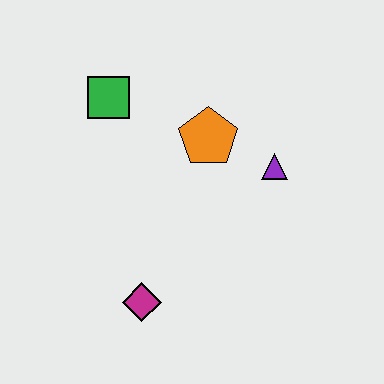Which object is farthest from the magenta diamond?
The green square is farthest from the magenta diamond.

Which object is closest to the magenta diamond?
The orange pentagon is closest to the magenta diamond.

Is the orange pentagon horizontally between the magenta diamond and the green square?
No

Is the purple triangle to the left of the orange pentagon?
No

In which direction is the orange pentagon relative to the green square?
The orange pentagon is to the right of the green square.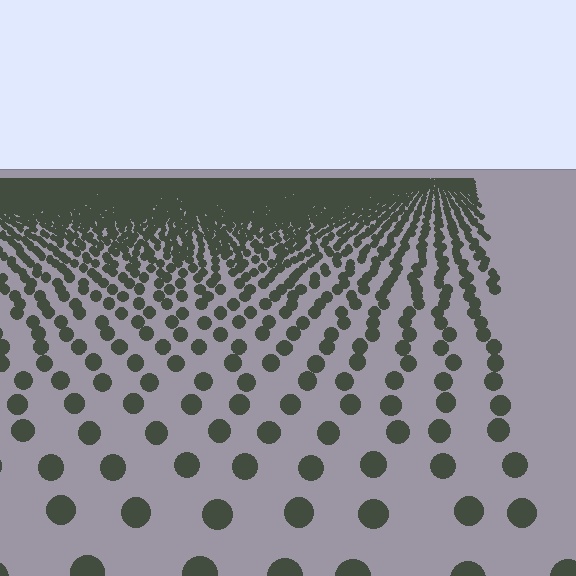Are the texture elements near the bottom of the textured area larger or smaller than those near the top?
Larger. Near the bottom, elements are closer to the viewer and appear at a bigger on-screen size.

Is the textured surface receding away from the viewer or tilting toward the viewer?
The surface is receding away from the viewer. Texture elements get smaller and denser toward the top.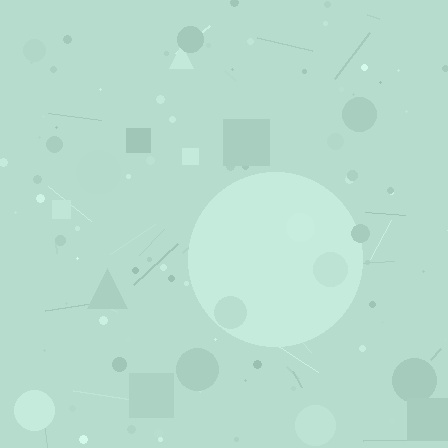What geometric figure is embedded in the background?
A circle is embedded in the background.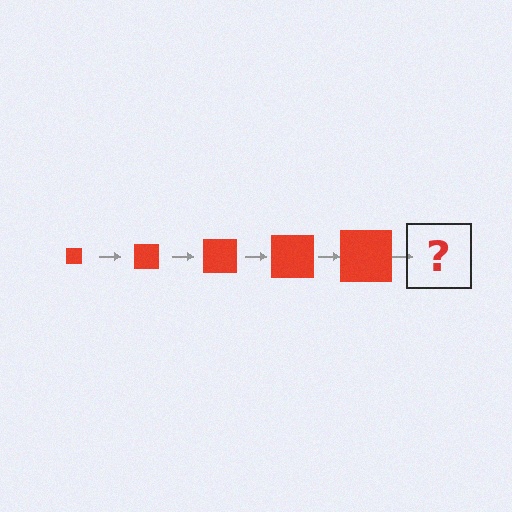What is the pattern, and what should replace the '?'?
The pattern is that the square gets progressively larger each step. The '?' should be a red square, larger than the previous one.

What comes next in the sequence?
The next element should be a red square, larger than the previous one.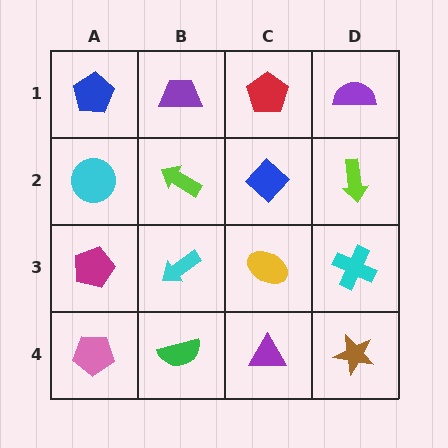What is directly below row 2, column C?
A yellow ellipse.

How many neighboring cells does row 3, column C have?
4.